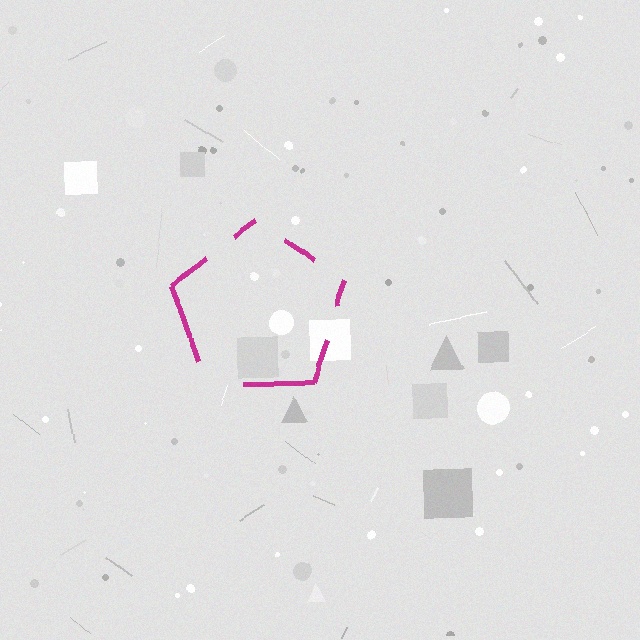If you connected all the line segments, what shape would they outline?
They would outline a pentagon.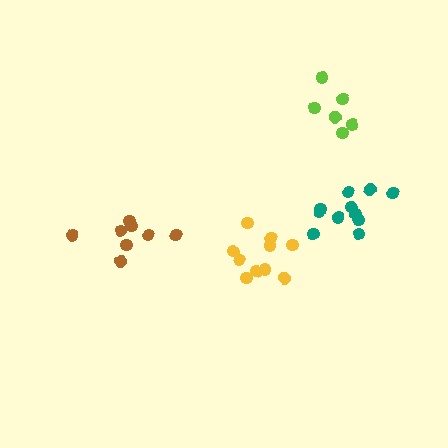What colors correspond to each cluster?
The clusters are colored: teal, brown, lime, yellow.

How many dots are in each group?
Group 1: 11 dots, Group 2: 8 dots, Group 3: 6 dots, Group 4: 10 dots (35 total).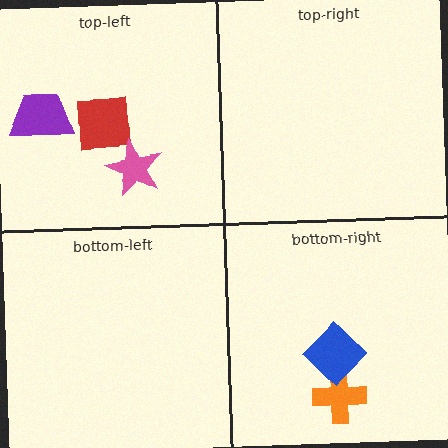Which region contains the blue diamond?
The bottom-right region.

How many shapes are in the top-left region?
3.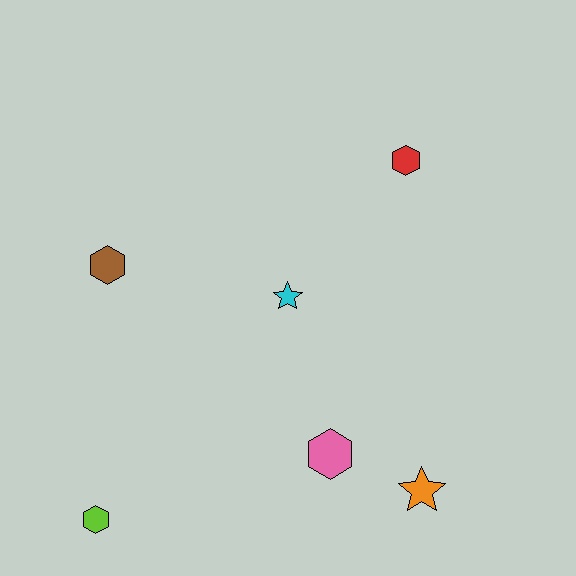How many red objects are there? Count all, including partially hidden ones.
There is 1 red object.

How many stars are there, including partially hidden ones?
There are 2 stars.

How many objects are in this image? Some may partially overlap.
There are 6 objects.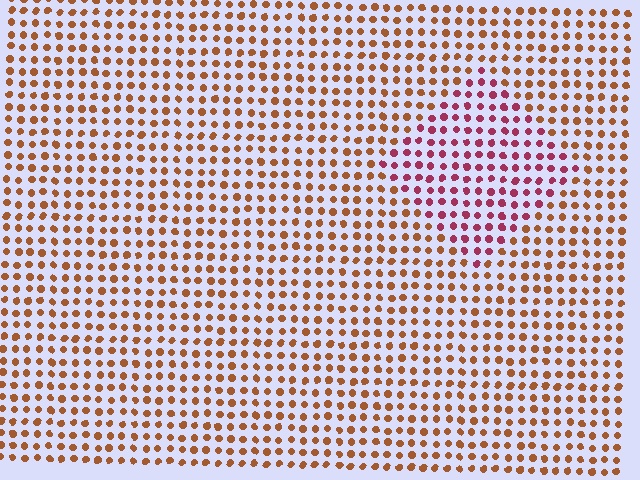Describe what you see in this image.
The image is filled with small brown elements in a uniform arrangement. A diamond-shaped region is visible where the elements are tinted to a slightly different hue, forming a subtle color boundary.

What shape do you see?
I see a diamond.